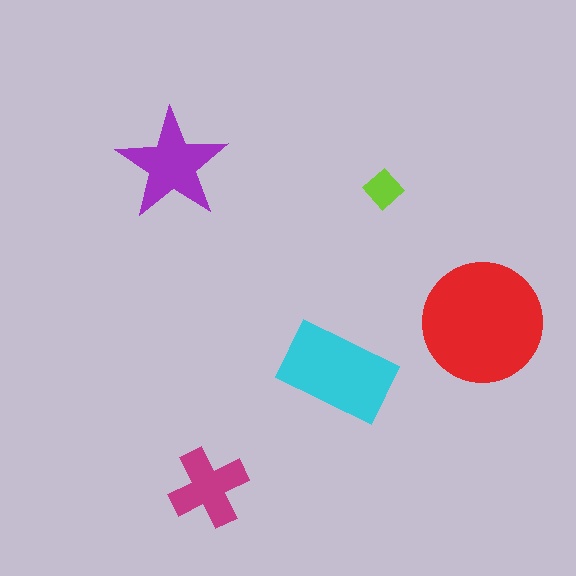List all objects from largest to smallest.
The red circle, the cyan rectangle, the purple star, the magenta cross, the lime diamond.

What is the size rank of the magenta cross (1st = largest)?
4th.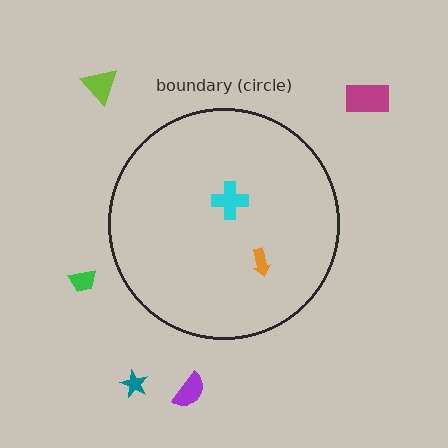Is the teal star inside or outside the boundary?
Outside.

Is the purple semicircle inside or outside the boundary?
Outside.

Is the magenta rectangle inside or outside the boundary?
Outside.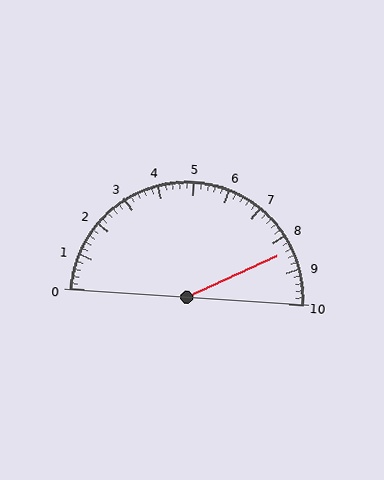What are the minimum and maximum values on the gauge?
The gauge ranges from 0 to 10.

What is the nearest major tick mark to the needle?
The nearest major tick mark is 8.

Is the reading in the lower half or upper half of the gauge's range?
The reading is in the upper half of the range (0 to 10).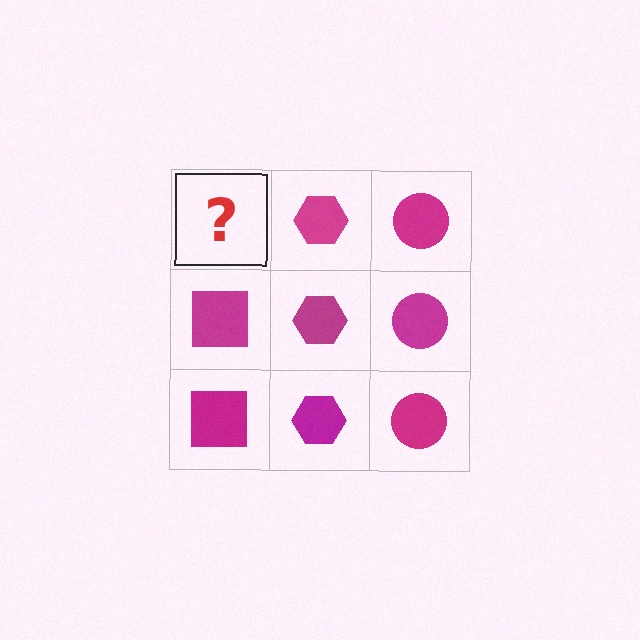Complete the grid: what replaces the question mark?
The question mark should be replaced with a magenta square.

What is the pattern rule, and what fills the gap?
The rule is that each column has a consistent shape. The gap should be filled with a magenta square.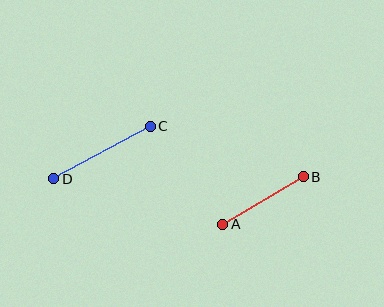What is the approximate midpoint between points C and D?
The midpoint is at approximately (102, 153) pixels.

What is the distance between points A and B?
The distance is approximately 93 pixels.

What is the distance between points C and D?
The distance is approximately 110 pixels.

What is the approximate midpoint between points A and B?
The midpoint is at approximately (263, 201) pixels.